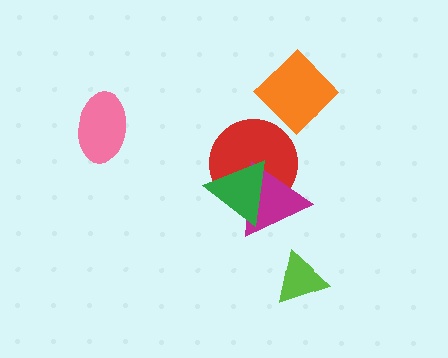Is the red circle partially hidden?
Yes, it is partially covered by another shape.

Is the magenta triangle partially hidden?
Yes, it is partially covered by another shape.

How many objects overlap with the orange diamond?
0 objects overlap with the orange diamond.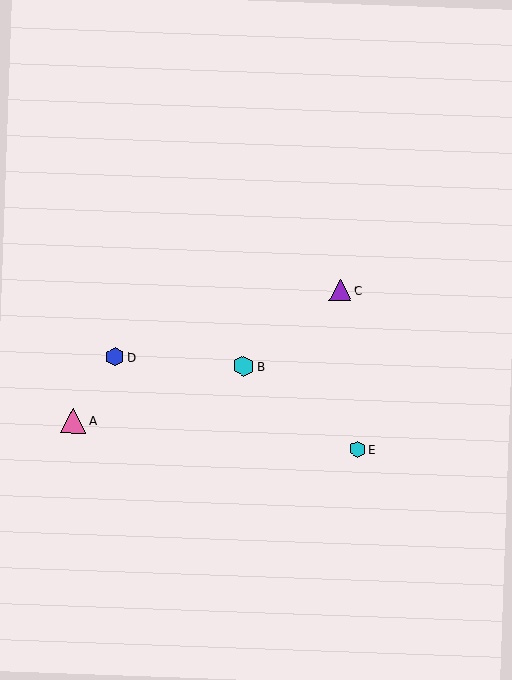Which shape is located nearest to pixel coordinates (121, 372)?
The blue hexagon (labeled D) at (115, 357) is nearest to that location.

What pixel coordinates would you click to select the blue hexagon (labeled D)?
Click at (115, 357) to select the blue hexagon D.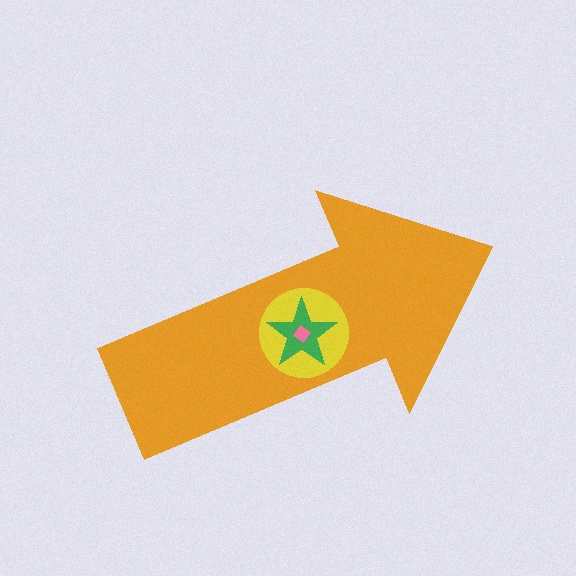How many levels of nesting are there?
4.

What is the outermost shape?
The orange arrow.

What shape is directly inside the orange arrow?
The yellow circle.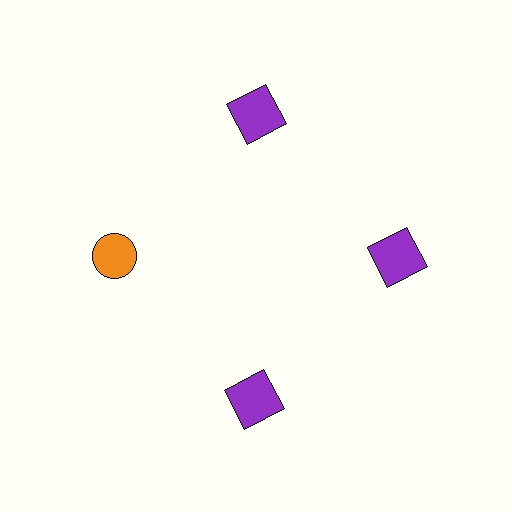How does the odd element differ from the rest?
It differs in both color (orange instead of purple) and shape (circle instead of square).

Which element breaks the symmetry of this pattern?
The orange circle at roughly the 9 o'clock position breaks the symmetry. All other shapes are purple squares.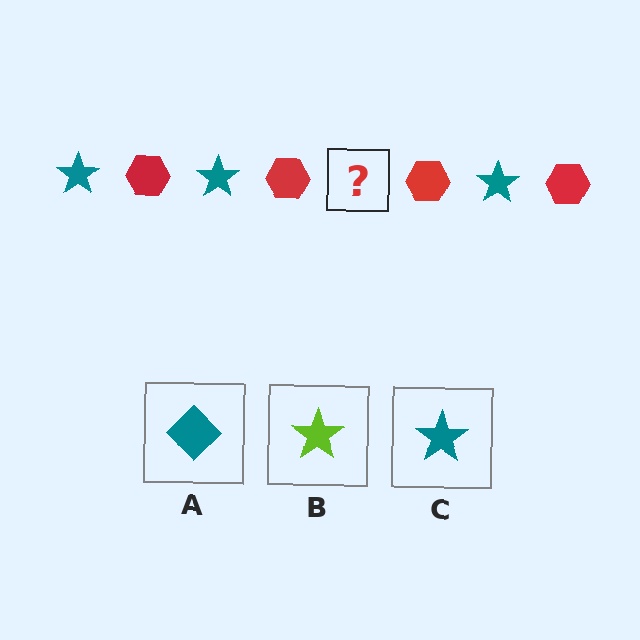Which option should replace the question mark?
Option C.